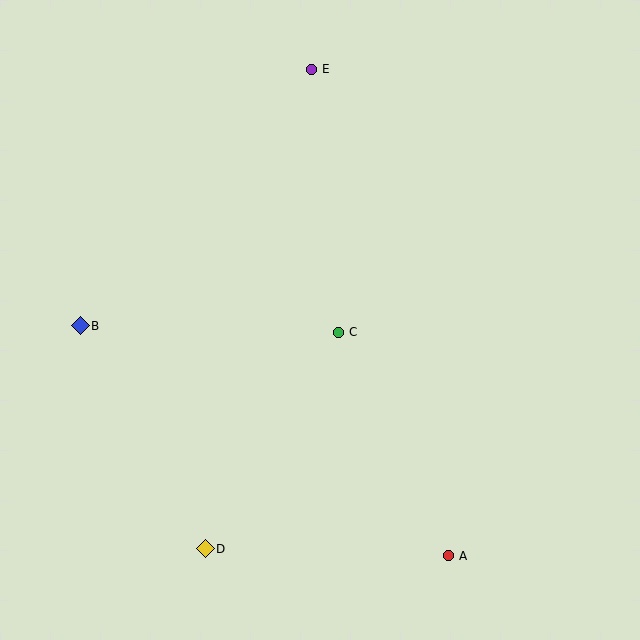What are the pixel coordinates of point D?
Point D is at (205, 549).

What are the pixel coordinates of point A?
Point A is at (448, 556).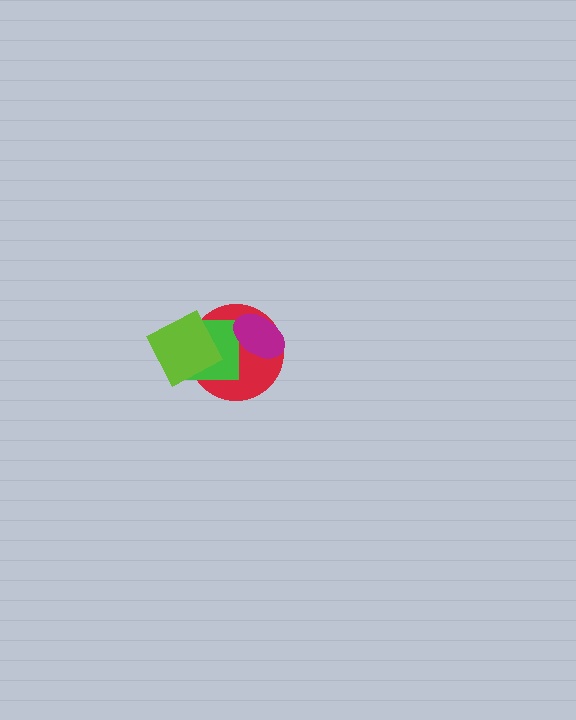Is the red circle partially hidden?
Yes, it is partially covered by another shape.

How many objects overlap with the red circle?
3 objects overlap with the red circle.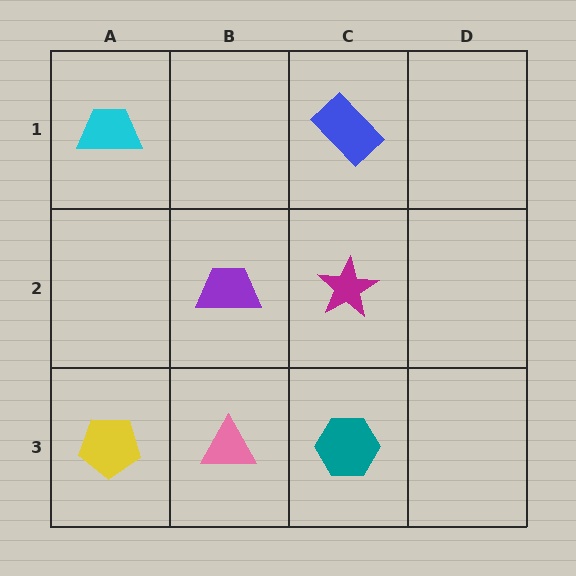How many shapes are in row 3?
3 shapes.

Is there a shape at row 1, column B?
No, that cell is empty.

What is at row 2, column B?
A purple trapezoid.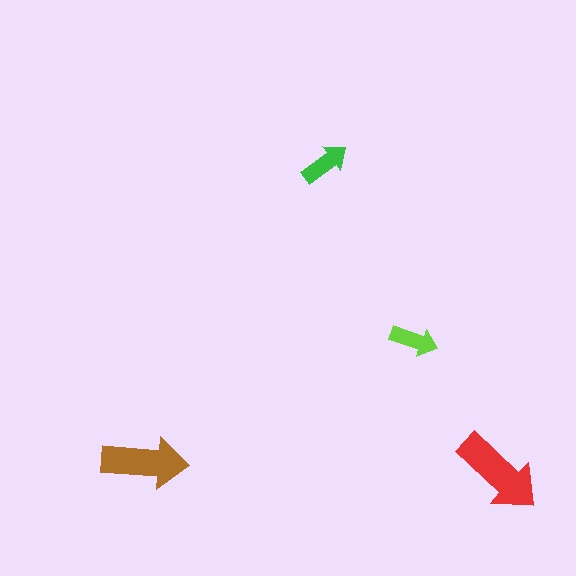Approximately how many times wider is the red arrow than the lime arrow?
About 2 times wider.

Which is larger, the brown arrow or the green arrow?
The brown one.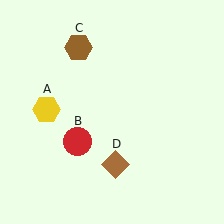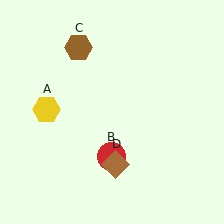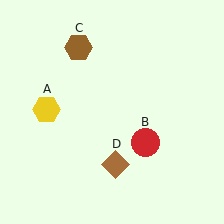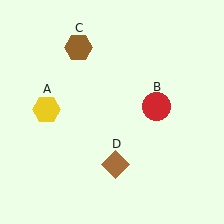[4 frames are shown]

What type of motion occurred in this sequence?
The red circle (object B) rotated counterclockwise around the center of the scene.